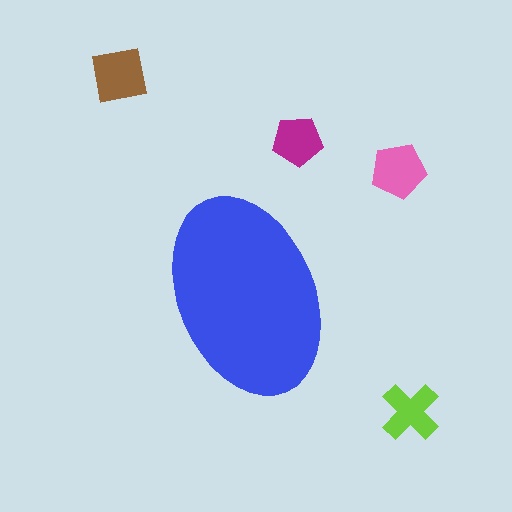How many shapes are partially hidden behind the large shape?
0 shapes are partially hidden.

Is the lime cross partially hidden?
No, the lime cross is fully visible.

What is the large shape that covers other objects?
A blue ellipse.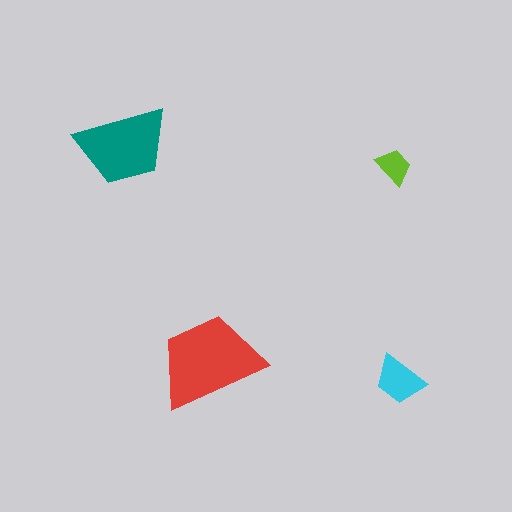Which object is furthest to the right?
The cyan trapezoid is rightmost.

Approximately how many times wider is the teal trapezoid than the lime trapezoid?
About 2.5 times wider.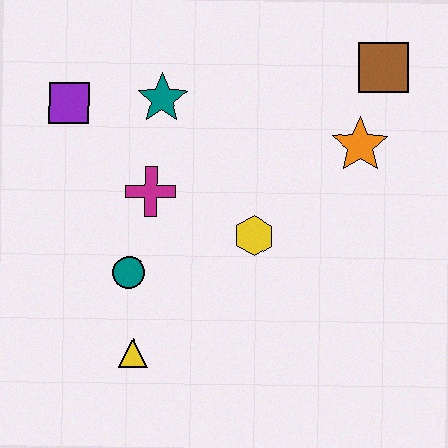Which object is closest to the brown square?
The orange star is closest to the brown square.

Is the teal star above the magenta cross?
Yes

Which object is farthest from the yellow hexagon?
The purple square is farthest from the yellow hexagon.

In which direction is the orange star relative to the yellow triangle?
The orange star is to the right of the yellow triangle.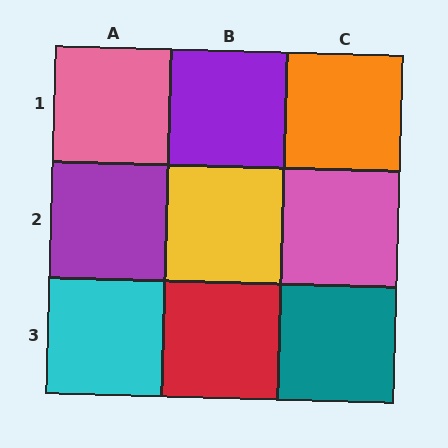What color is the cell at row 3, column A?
Cyan.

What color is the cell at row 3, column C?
Teal.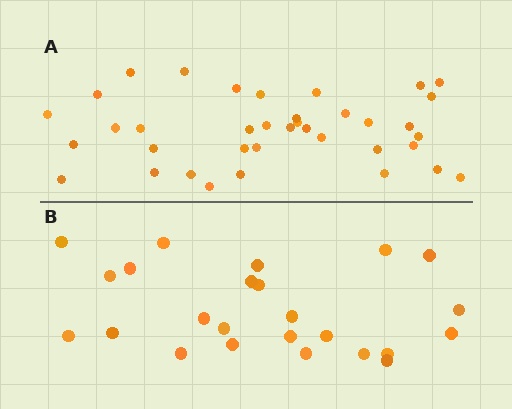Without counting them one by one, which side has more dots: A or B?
Region A (the top region) has more dots.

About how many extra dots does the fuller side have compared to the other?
Region A has approximately 15 more dots than region B.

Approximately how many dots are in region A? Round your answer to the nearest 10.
About 40 dots. (The exact count is 37, which rounds to 40.)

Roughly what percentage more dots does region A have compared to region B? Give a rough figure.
About 55% more.